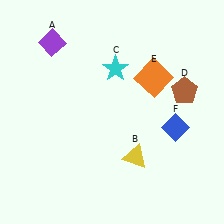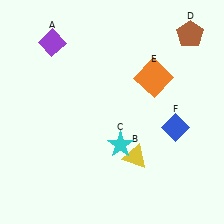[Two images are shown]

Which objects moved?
The objects that moved are: the cyan star (C), the brown pentagon (D).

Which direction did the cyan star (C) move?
The cyan star (C) moved down.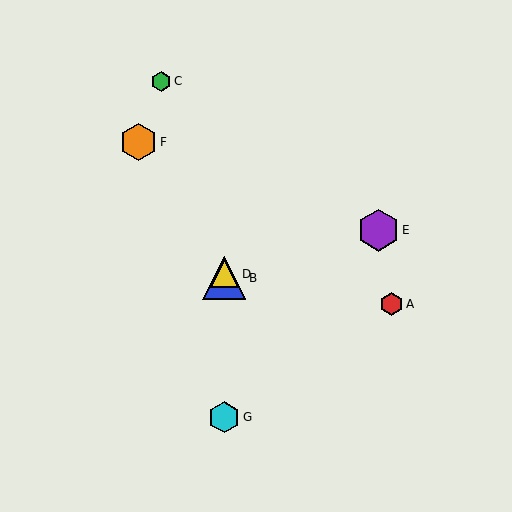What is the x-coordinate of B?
Object B is at x≈224.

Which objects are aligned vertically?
Objects B, D, G are aligned vertically.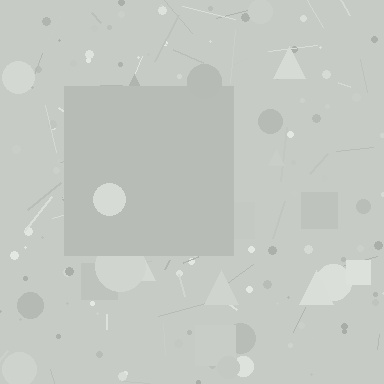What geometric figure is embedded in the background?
A square is embedded in the background.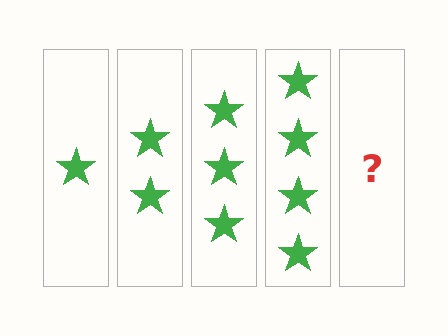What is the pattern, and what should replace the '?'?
The pattern is that each step adds one more star. The '?' should be 5 stars.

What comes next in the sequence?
The next element should be 5 stars.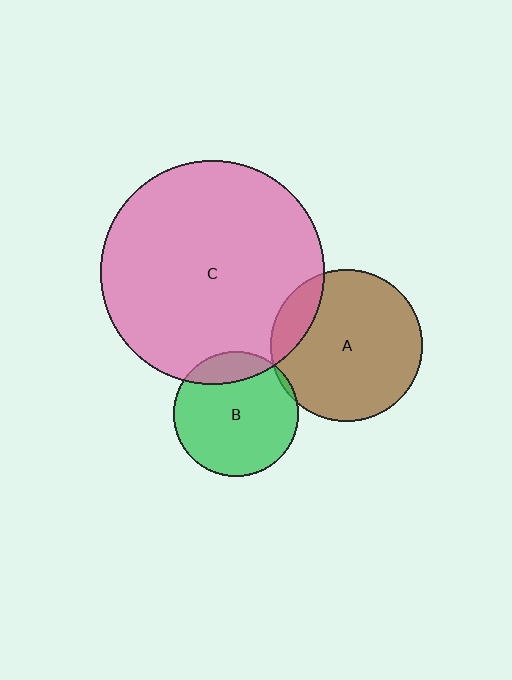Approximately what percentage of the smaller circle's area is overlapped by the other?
Approximately 15%.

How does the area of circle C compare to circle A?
Approximately 2.2 times.